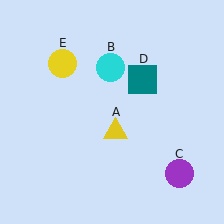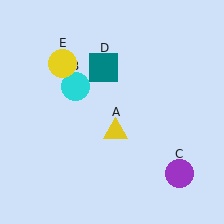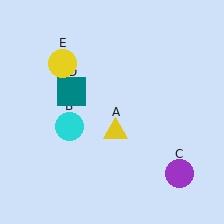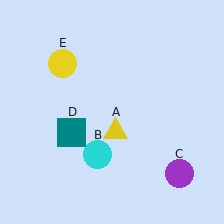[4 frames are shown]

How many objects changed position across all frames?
2 objects changed position: cyan circle (object B), teal square (object D).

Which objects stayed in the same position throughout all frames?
Yellow triangle (object A) and purple circle (object C) and yellow circle (object E) remained stationary.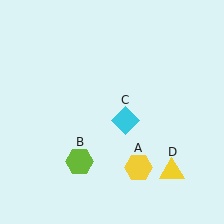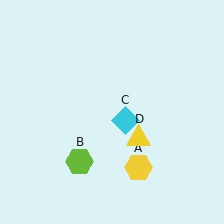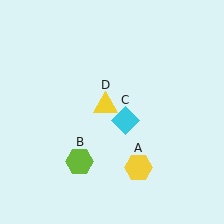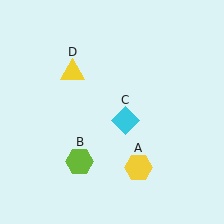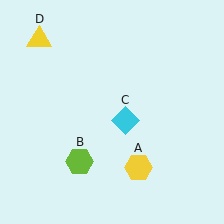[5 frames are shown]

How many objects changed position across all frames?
1 object changed position: yellow triangle (object D).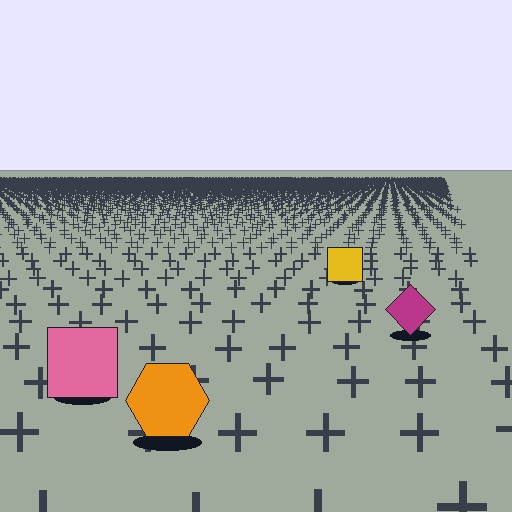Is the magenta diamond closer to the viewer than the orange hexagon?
No. The orange hexagon is closer — you can tell from the texture gradient: the ground texture is coarser near it.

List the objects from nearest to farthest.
From nearest to farthest: the orange hexagon, the pink square, the magenta diamond, the yellow square.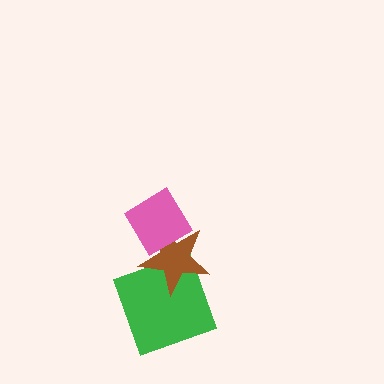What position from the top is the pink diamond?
The pink diamond is 1st from the top.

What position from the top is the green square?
The green square is 3rd from the top.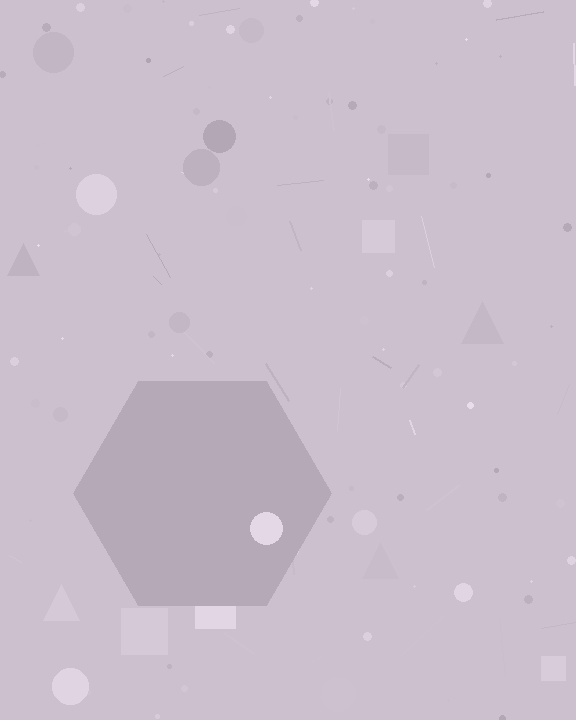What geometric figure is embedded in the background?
A hexagon is embedded in the background.